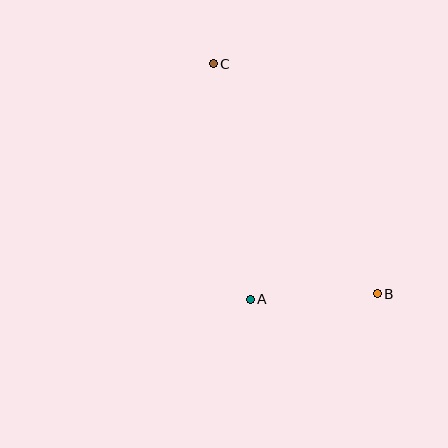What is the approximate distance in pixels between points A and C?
The distance between A and C is approximately 238 pixels.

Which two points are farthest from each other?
Points B and C are farthest from each other.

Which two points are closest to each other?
Points A and B are closest to each other.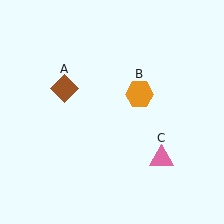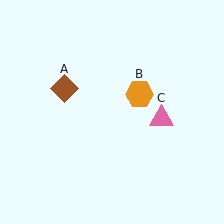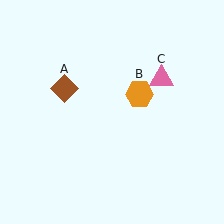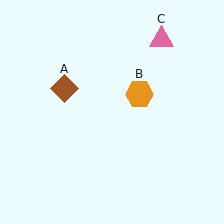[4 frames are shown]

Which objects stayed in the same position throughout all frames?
Brown diamond (object A) and orange hexagon (object B) remained stationary.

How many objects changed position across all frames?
1 object changed position: pink triangle (object C).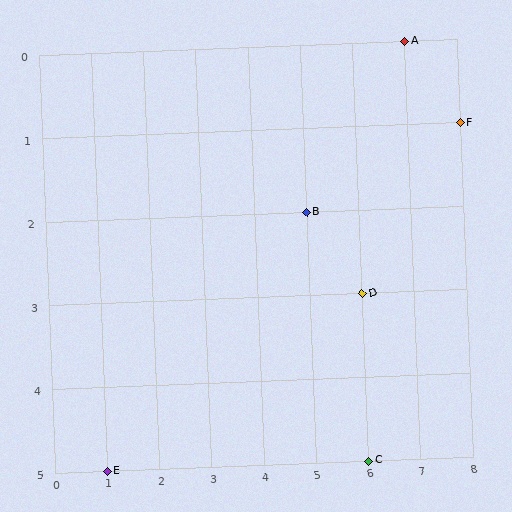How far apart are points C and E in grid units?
Points C and E are 5 columns apart.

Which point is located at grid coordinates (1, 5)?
Point E is at (1, 5).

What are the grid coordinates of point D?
Point D is at grid coordinates (6, 3).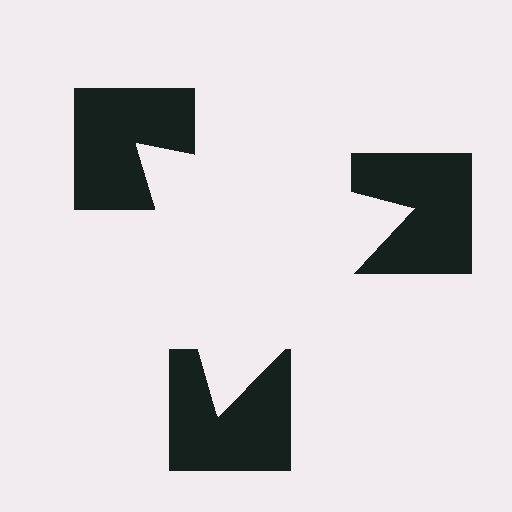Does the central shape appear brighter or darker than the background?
It typically appears slightly brighter than the background, even though no actual brightness change is drawn.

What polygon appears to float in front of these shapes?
An illusory triangle — its edges are inferred from the aligned wedge cuts in the notched squares, not physically drawn.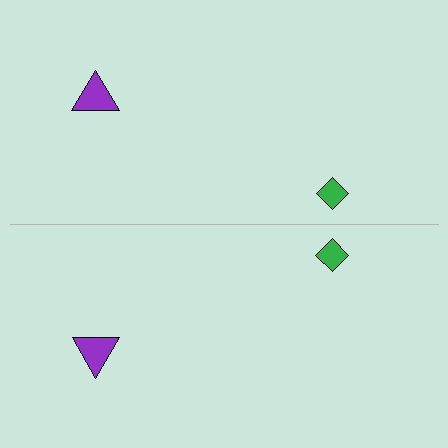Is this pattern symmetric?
Yes, this pattern has bilateral (reflection) symmetry.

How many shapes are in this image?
There are 4 shapes in this image.